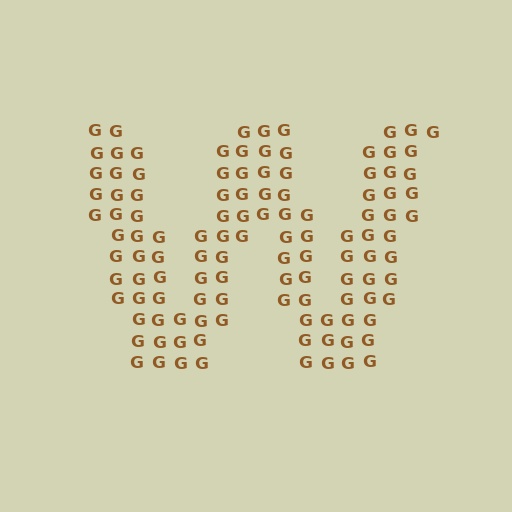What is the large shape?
The large shape is the letter W.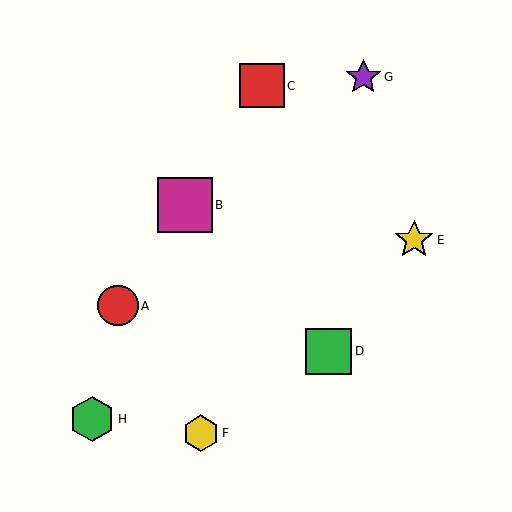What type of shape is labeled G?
Shape G is a purple star.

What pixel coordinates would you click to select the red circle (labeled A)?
Click at (118, 306) to select the red circle A.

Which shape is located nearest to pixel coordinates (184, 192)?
The magenta square (labeled B) at (185, 205) is nearest to that location.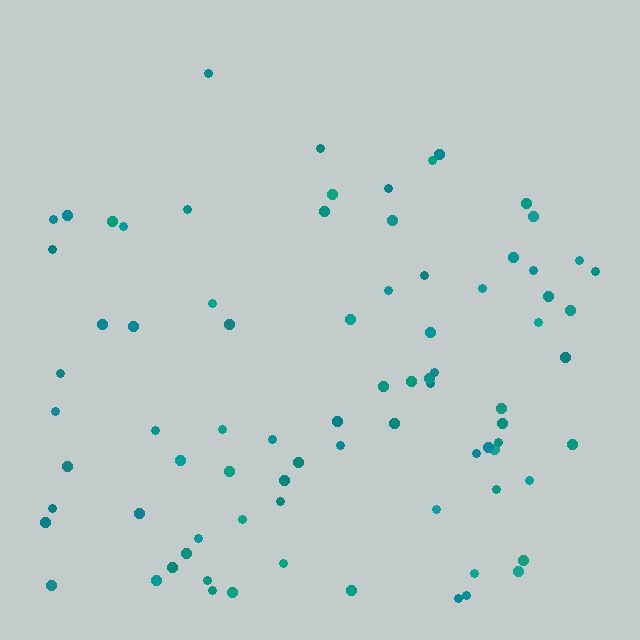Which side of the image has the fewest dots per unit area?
The top.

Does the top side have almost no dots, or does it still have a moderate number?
Still a moderate number, just noticeably fewer than the bottom.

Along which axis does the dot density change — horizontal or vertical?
Vertical.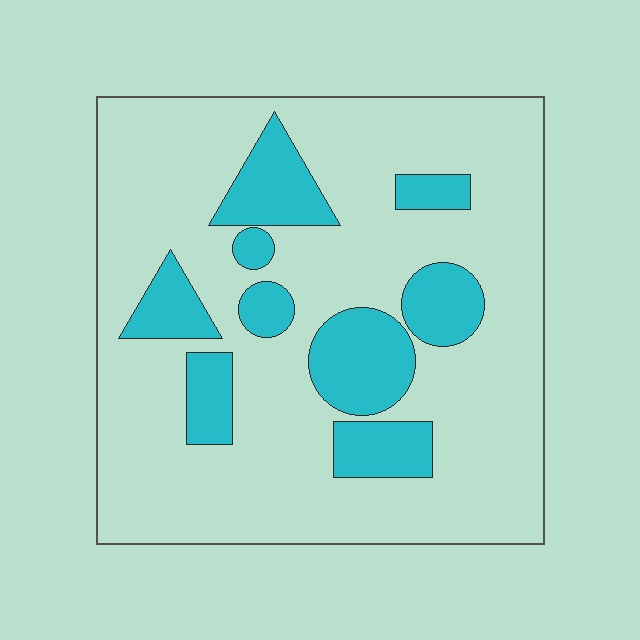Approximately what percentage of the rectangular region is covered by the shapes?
Approximately 20%.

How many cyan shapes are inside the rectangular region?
9.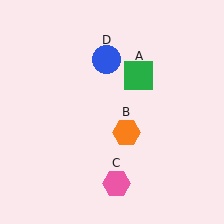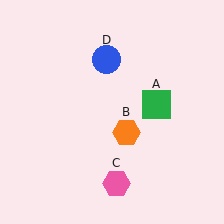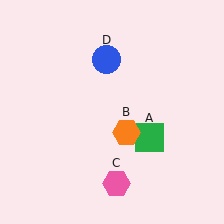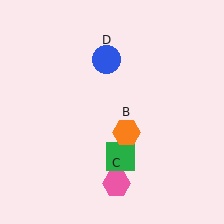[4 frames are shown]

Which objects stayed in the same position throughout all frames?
Orange hexagon (object B) and pink hexagon (object C) and blue circle (object D) remained stationary.